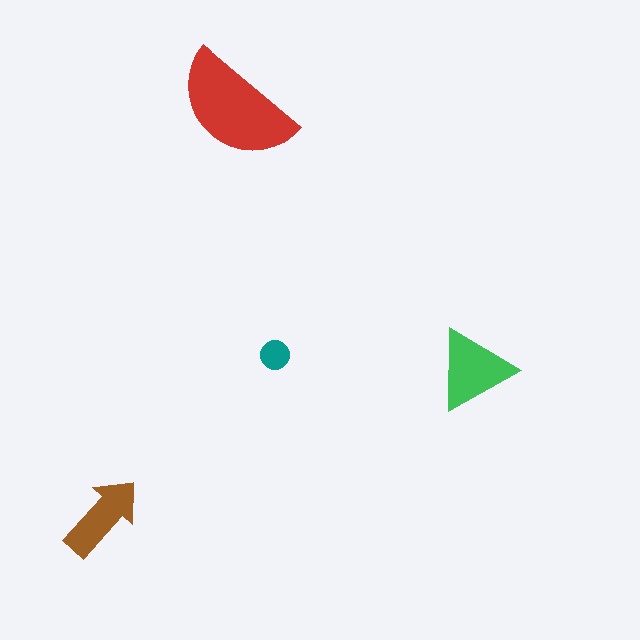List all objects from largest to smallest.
The red semicircle, the green triangle, the brown arrow, the teal circle.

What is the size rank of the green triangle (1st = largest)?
2nd.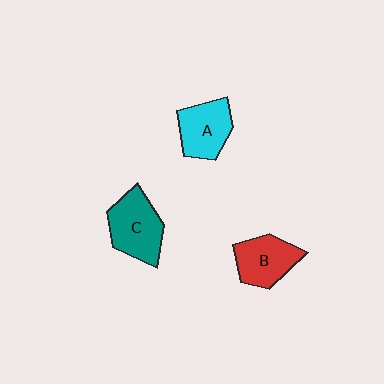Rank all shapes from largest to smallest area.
From largest to smallest: C (teal), A (cyan), B (red).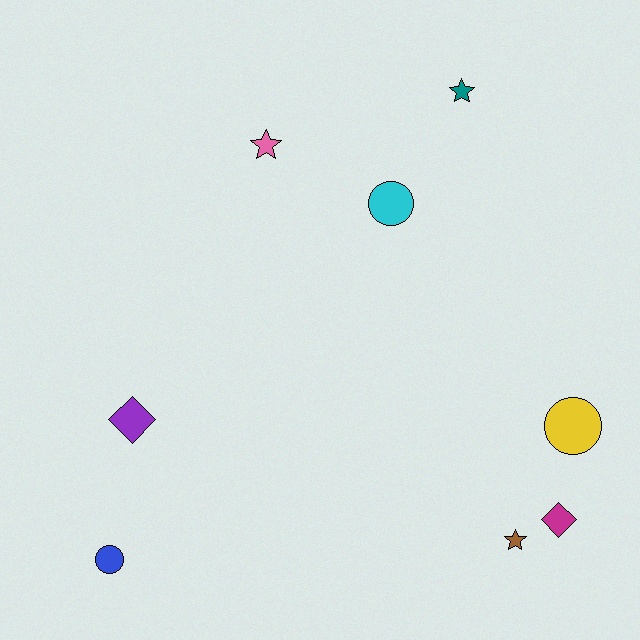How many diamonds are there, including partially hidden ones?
There are 2 diamonds.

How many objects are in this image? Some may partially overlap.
There are 8 objects.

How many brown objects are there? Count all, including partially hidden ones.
There is 1 brown object.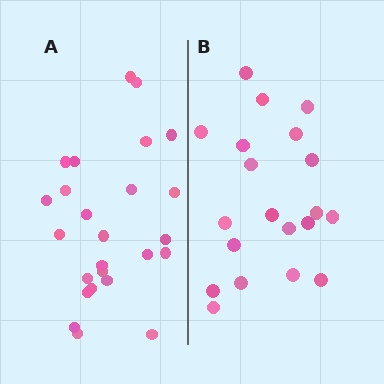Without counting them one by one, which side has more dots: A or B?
Region A (the left region) has more dots.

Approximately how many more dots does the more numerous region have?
Region A has about 5 more dots than region B.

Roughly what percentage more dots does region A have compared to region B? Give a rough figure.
About 25% more.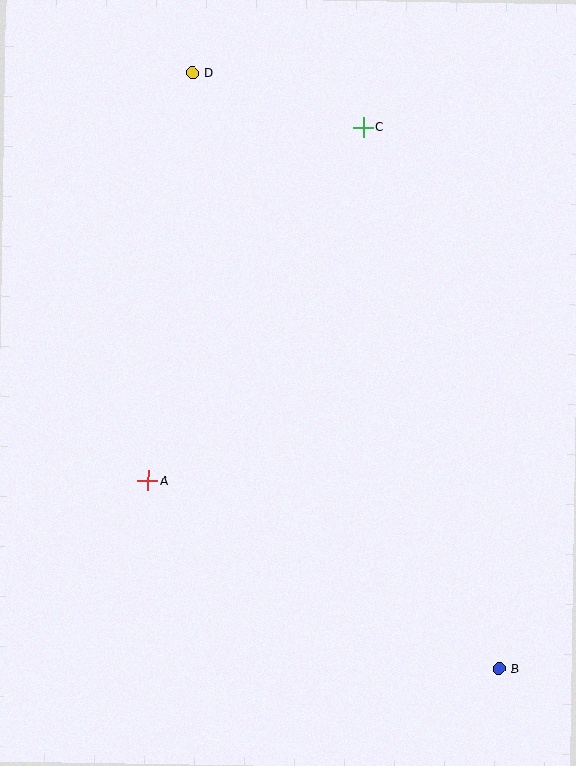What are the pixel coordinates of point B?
Point B is at (499, 669).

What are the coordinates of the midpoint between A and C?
The midpoint between A and C is at (256, 304).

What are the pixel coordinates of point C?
Point C is at (363, 127).